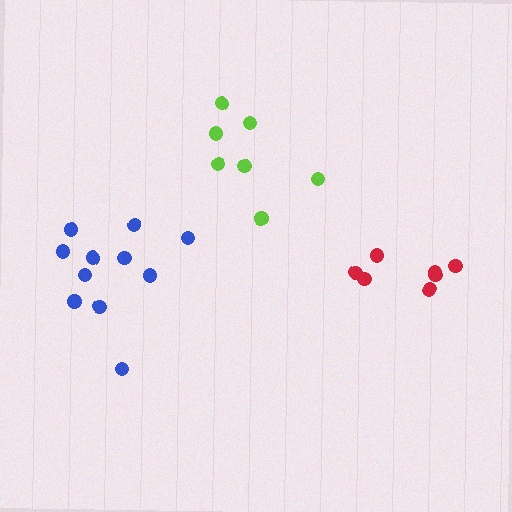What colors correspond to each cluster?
The clusters are colored: blue, lime, red.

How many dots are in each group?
Group 1: 11 dots, Group 2: 7 dots, Group 3: 7 dots (25 total).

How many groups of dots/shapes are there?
There are 3 groups.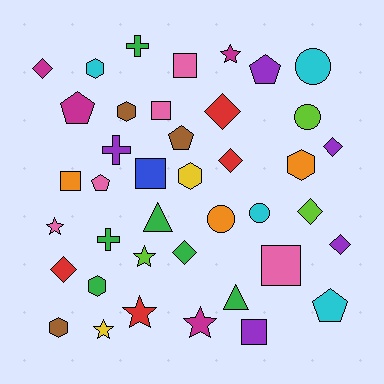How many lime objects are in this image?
There are 3 lime objects.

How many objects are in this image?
There are 40 objects.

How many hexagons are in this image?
There are 6 hexagons.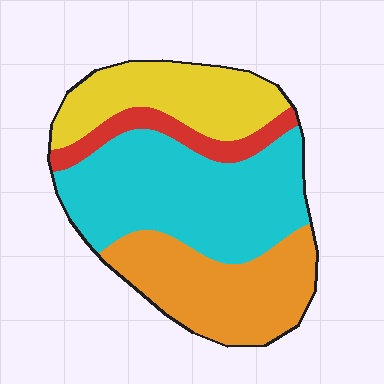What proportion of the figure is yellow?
Yellow covers about 20% of the figure.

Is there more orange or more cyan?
Cyan.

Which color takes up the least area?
Red, at roughly 10%.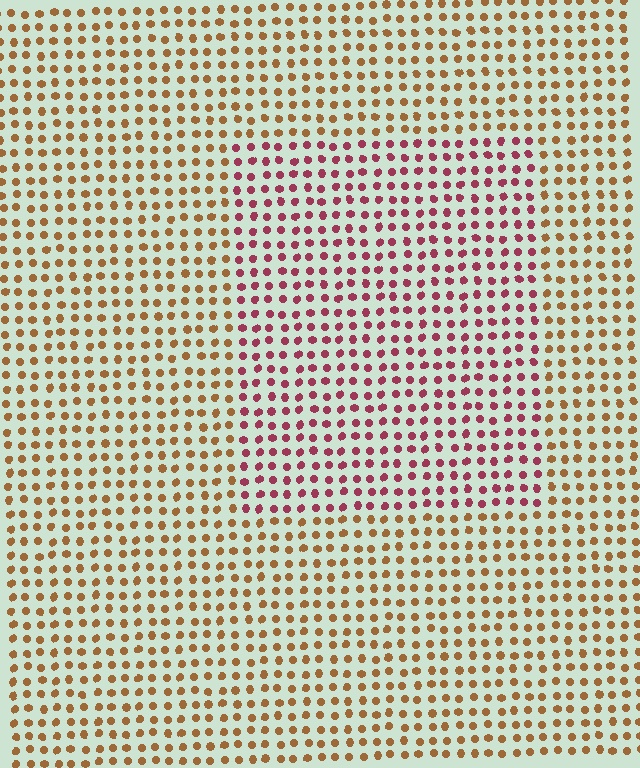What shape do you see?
I see a rectangle.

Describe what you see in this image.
The image is filled with small brown elements in a uniform arrangement. A rectangle-shaped region is visible where the elements are tinted to a slightly different hue, forming a subtle color boundary.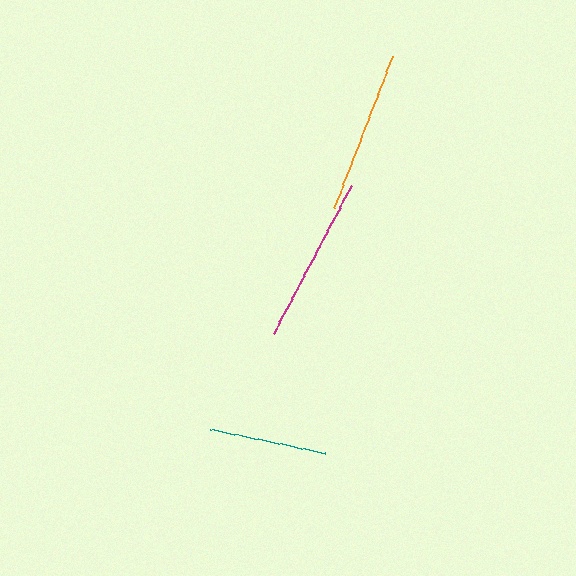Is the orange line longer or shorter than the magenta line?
The magenta line is longer than the orange line.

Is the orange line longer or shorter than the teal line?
The orange line is longer than the teal line.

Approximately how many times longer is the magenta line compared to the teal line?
The magenta line is approximately 1.4 times the length of the teal line.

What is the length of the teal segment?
The teal segment is approximately 118 pixels long.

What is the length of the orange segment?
The orange segment is approximately 162 pixels long.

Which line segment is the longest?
The magenta line is the longest at approximately 167 pixels.